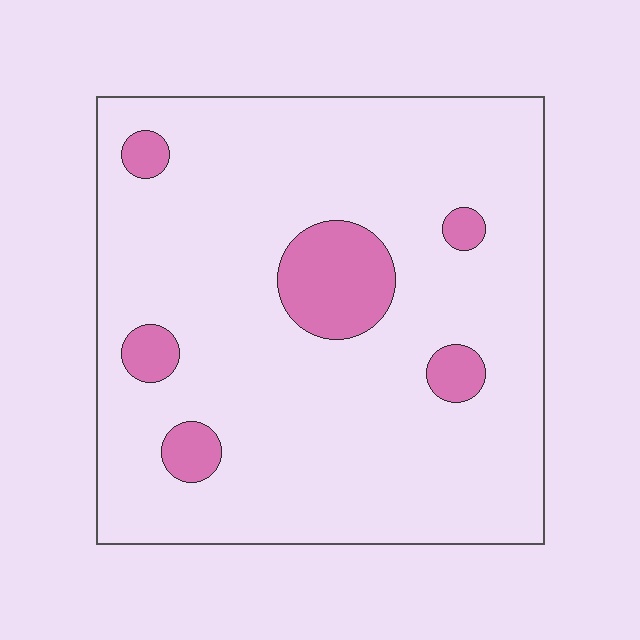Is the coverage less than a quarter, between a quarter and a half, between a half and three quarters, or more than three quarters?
Less than a quarter.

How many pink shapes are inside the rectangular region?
6.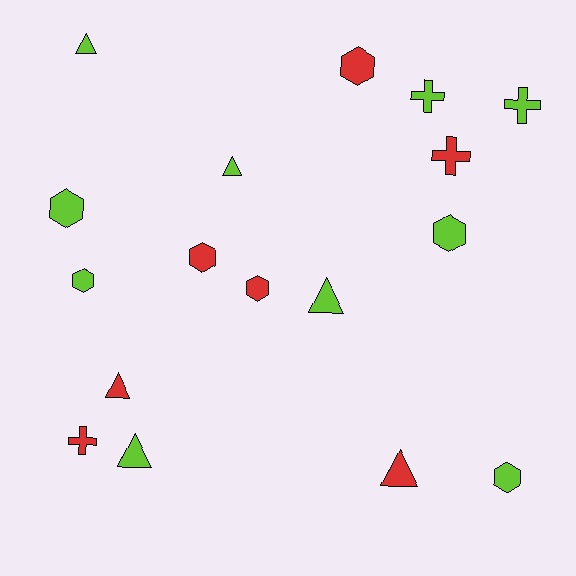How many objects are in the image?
There are 17 objects.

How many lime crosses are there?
There are 2 lime crosses.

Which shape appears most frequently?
Hexagon, with 7 objects.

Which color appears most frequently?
Lime, with 10 objects.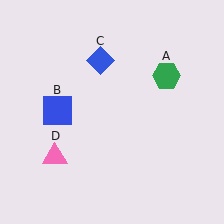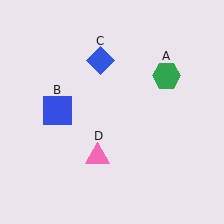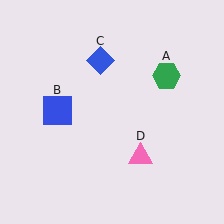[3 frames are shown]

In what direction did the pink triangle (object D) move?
The pink triangle (object D) moved right.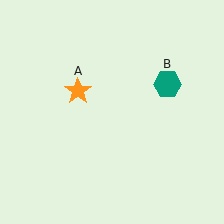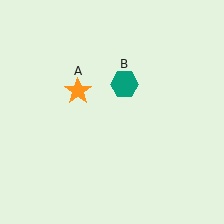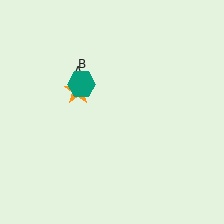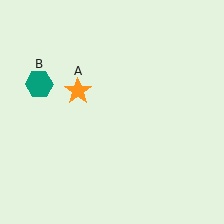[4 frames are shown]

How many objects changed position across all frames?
1 object changed position: teal hexagon (object B).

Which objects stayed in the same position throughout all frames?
Orange star (object A) remained stationary.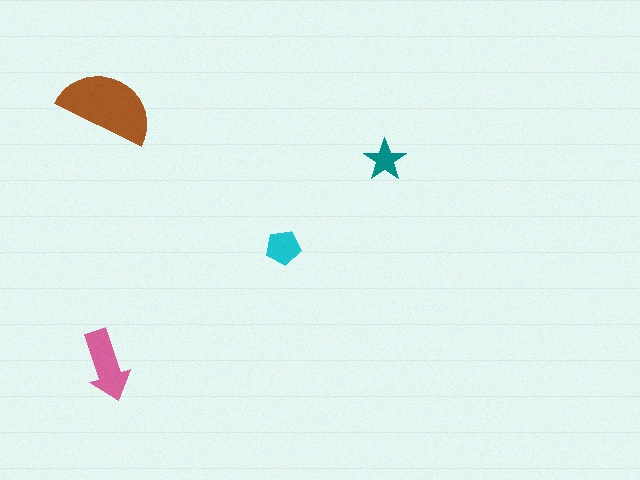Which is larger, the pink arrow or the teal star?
The pink arrow.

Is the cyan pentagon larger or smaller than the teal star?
Larger.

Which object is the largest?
The brown semicircle.